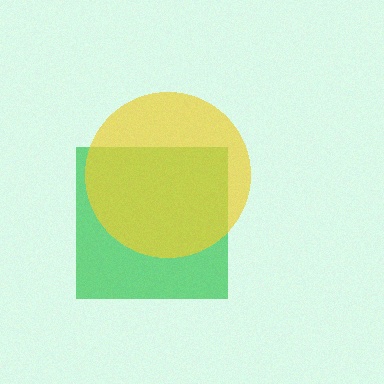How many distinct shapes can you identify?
There are 2 distinct shapes: a green square, a yellow circle.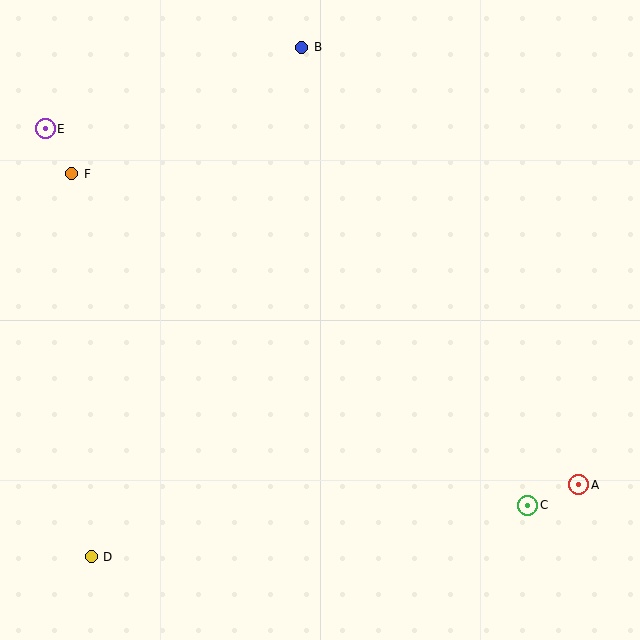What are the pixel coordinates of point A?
Point A is at (579, 485).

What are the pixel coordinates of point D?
Point D is at (91, 557).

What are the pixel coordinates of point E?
Point E is at (45, 129).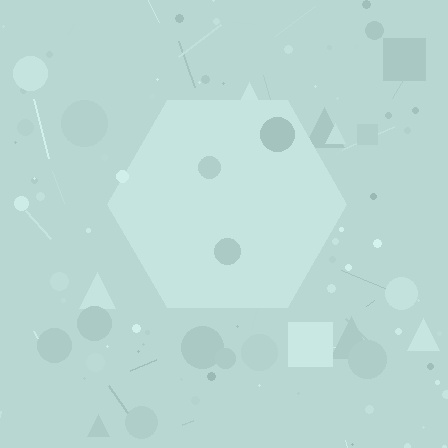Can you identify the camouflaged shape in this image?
The camouflaged shape is a hexagon.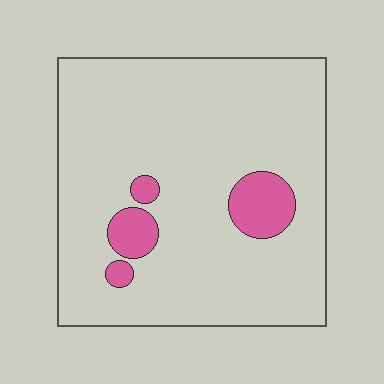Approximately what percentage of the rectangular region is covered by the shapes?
Approximately 10%.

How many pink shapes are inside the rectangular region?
4.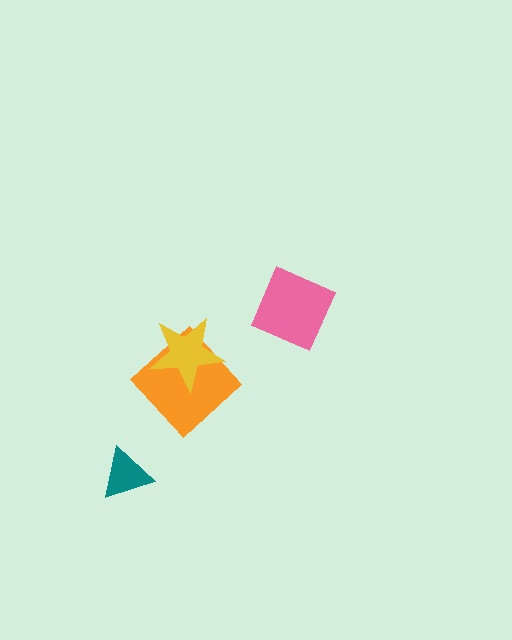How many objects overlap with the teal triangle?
0 objects overlap with the teal triangle.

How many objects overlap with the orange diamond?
1 object overlaps with the orange diamond.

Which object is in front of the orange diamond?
The yellow star is in front of the orange diamond.